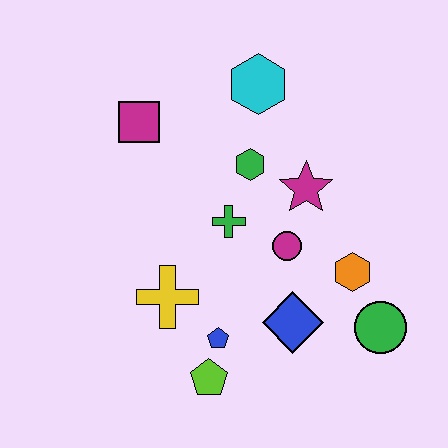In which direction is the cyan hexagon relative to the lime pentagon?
The cyan hexagon is above the lime pentagon.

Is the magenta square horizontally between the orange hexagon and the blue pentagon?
No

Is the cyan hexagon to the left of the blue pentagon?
No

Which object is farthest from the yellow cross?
The cyan hexagon is farthest from the yellow cross.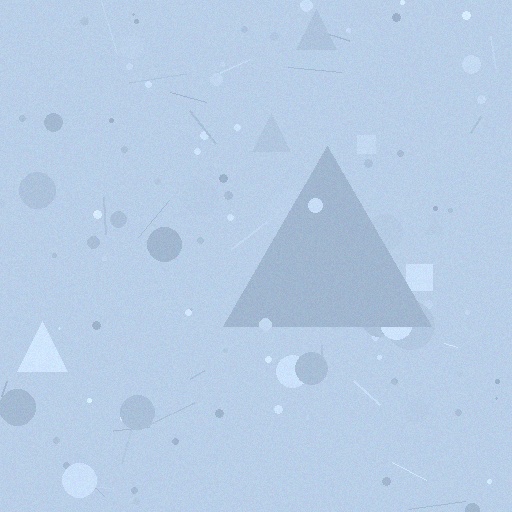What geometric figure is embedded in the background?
A triangle is embedded in the background.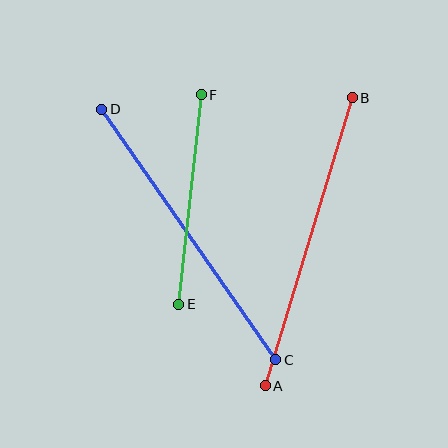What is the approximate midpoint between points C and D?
The midpoint is at approximately (189, 235) pixels.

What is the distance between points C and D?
The distance is approximately 305 pixels.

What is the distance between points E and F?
The distance is approximately 211 pixels.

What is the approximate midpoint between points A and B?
The midpoint is at approximately (309, 242) pixels.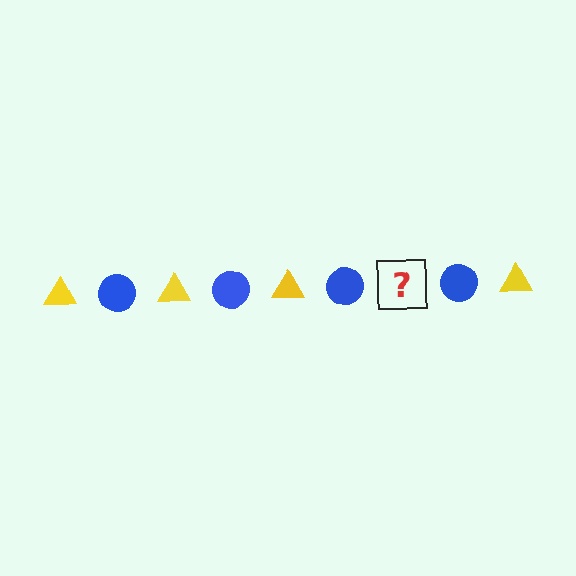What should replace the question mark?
The question mark should be replaced with a yellow triangle.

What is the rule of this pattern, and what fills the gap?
The rule is that the pattern alternates between yellow triangle and blue circle. The gap should be filled with a yellow triangle.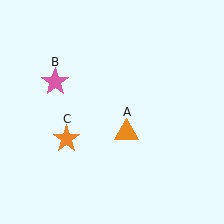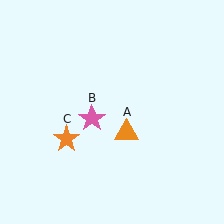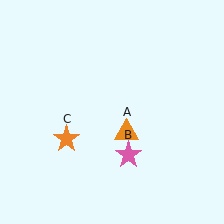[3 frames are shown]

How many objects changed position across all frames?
1 object changed position: pink star (object B).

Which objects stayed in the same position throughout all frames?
Orange triangle (object A) and orange star (object C) remained stationary.